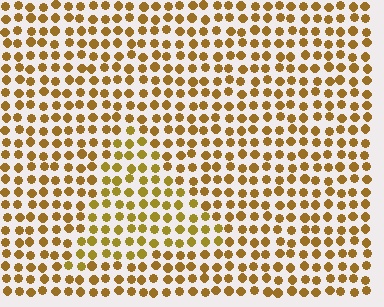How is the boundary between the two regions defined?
The boundary is defined purely by a slight shift in hue (about 15 degrees). Spacing, size, and orientation are identical on both sides.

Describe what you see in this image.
The image is filled with small brown elements in a uniform arrangement. A triangle-shaped region is visible where the elements are tinted to a slightly different hue, forming a subtle color boundary.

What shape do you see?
I see a triangle.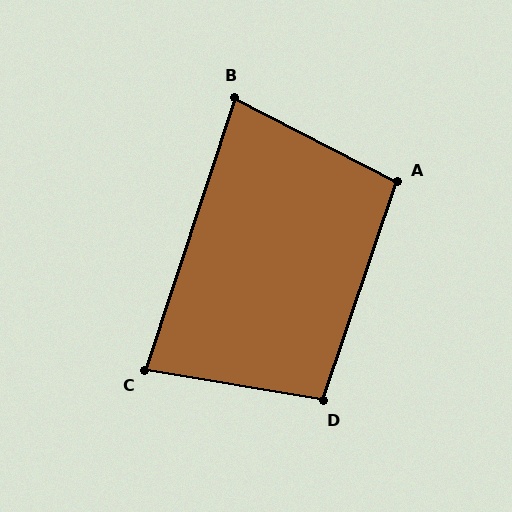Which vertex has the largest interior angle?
D, at approximately 99 degrees.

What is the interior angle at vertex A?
Approximately 99 degrees (obtuse).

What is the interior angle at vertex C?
Approximately 81 degrees (acute).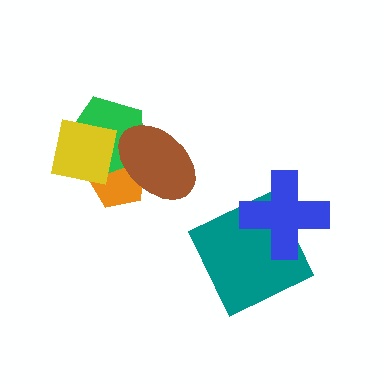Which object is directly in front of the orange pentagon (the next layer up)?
The green pentagon is directly in front of the orange pentagon.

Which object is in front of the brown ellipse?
The yellow square is in front of the brown ellipse.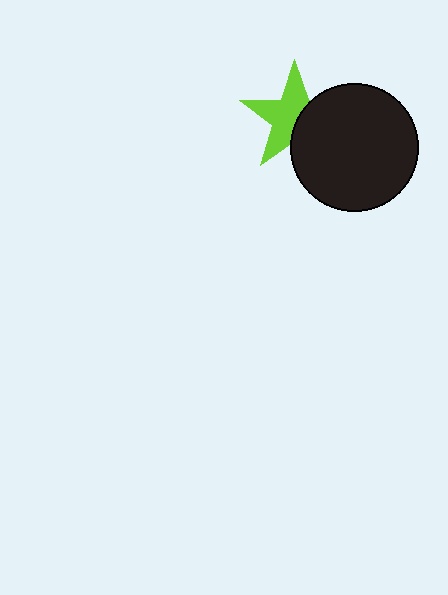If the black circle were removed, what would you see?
You would see the complete lime star.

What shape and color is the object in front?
The object in front is a black circle.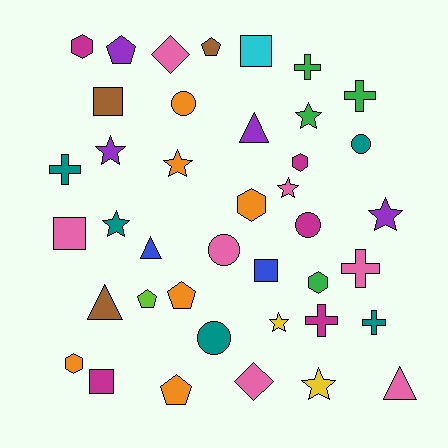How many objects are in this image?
There are 40 objects.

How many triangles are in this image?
There are 4 triangles.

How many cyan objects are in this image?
There is 1 cyan object.